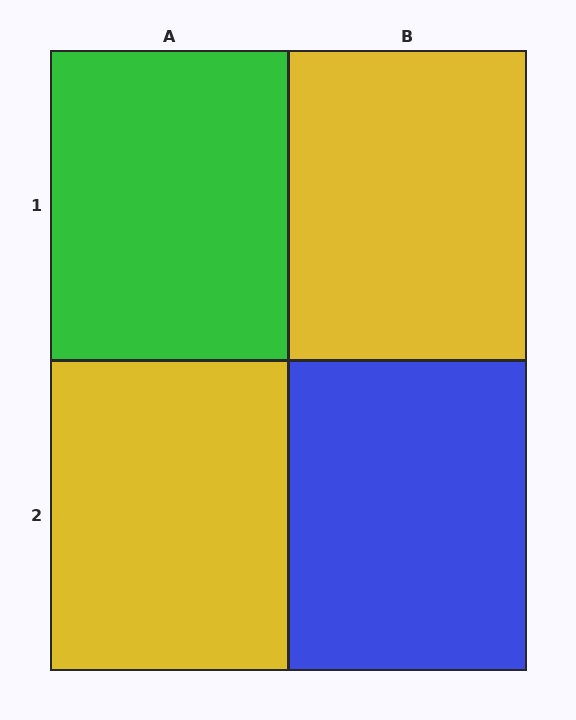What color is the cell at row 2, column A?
Yellow.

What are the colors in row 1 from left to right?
Green, yellow.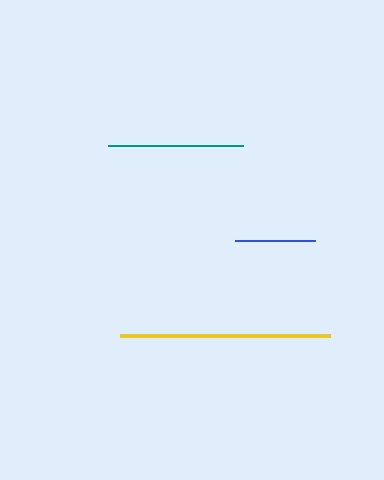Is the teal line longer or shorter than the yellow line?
The yellow line is longer than the teal line.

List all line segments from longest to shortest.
From longest to shortest: yellow, teal, blue.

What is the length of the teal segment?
The teal segment is approximately 135 pixels long.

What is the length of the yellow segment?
The yellow segment is approximately 210 pixels long.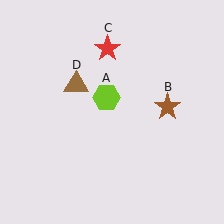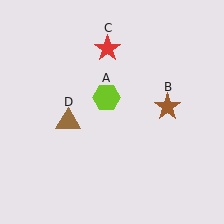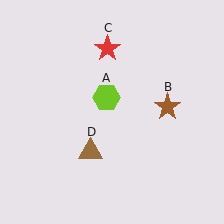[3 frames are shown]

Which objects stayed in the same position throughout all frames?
Lime hexagon (object A) and brown star (object B) and red star (object C) remained stationary.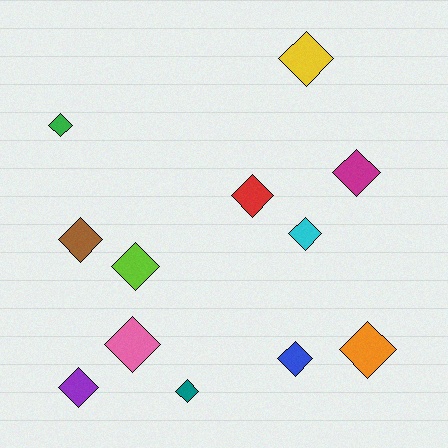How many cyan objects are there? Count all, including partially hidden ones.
There is 1 cyan object.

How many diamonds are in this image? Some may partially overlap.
There are 12 diamonds.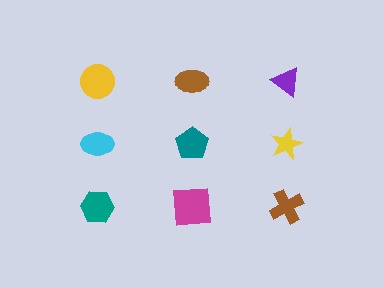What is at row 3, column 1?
A teal hexagon.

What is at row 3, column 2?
A magenta square.